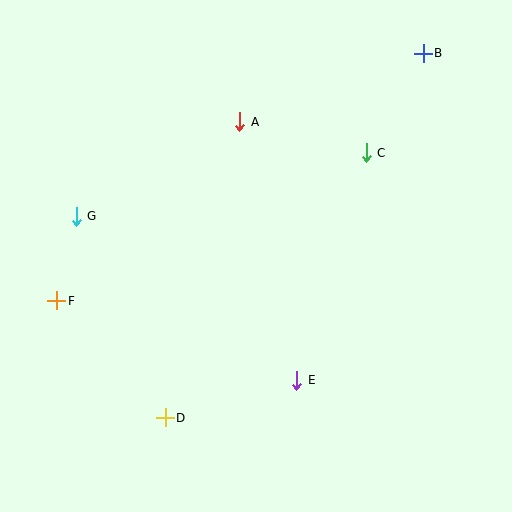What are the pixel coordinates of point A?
Point A is at (239, 122).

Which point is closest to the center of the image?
Point E at (297, 380) is closest to the center.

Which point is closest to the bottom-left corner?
Point D is closest to the bottom-left corner.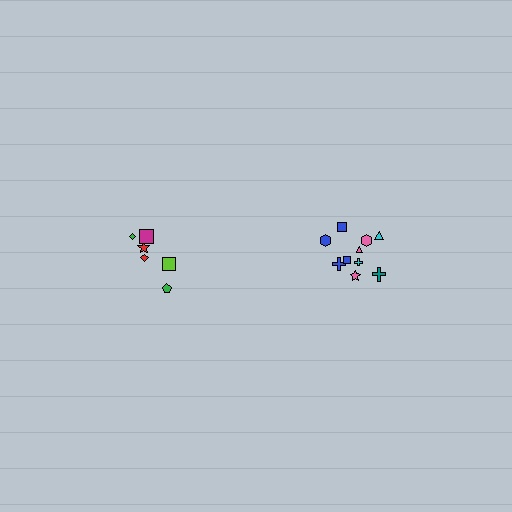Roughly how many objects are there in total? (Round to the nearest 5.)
Roughly 15 objects in total.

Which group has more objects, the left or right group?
The right group.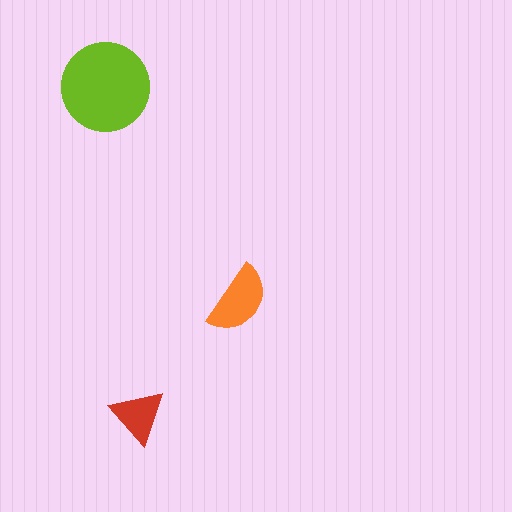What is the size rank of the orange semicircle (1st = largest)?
2nd.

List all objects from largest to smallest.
The lime circle, the orange semicircle, the red triangle.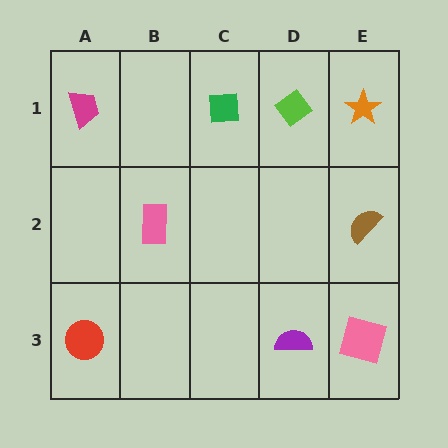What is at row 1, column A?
A magenta trapezoid.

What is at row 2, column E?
A brown semicircle.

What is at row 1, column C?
A green square.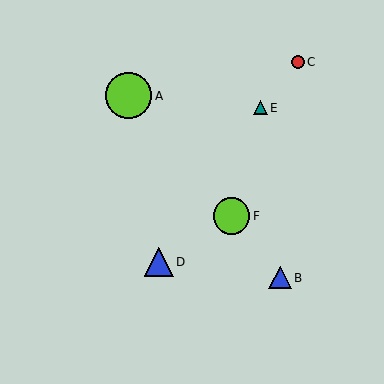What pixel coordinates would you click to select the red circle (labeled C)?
Click at (298, 62) to select the red circle C.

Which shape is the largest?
The lime circle (labeled A) is the largest.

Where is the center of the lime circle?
The center of the lime circle is at (129, 96).